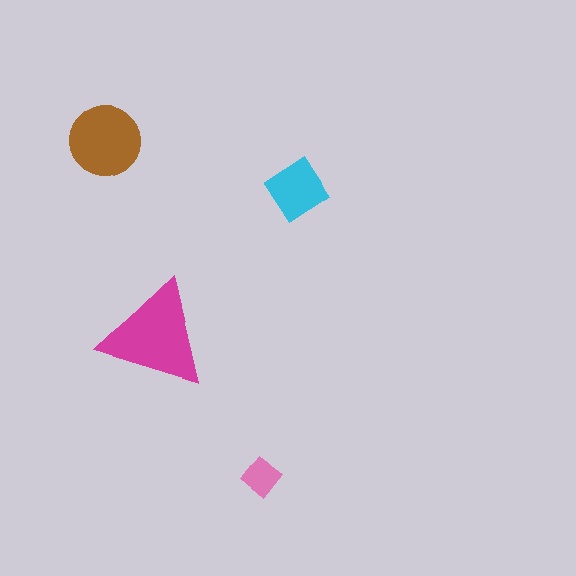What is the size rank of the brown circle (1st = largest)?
2nd.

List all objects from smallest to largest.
The pink diamond, the cyan diamond, the brown circle, the magenta triangle.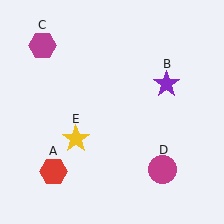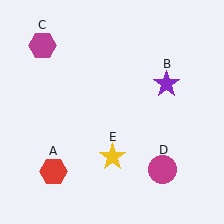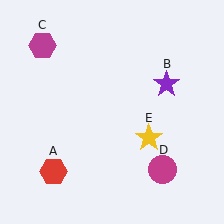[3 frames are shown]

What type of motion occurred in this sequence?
The yellow star (object E) rotated counterclockwise around the center of the scene.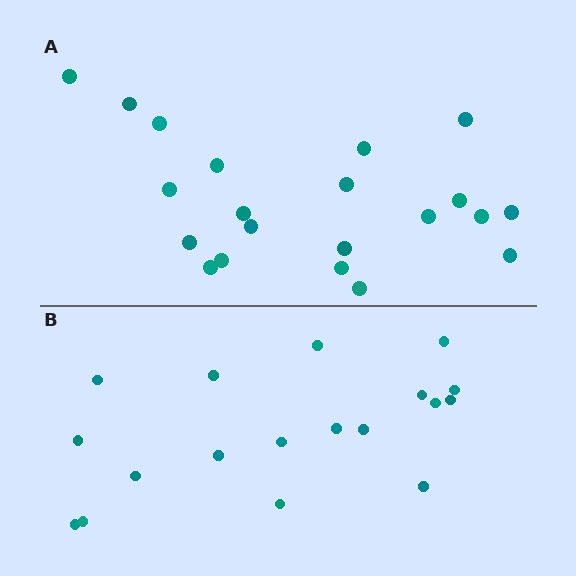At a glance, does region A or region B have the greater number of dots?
Region A (the top region) has more dots.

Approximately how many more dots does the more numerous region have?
Region A has just a few more — roughly 2 or 3 more dots than region B.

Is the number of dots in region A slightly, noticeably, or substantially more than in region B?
Region A has only slightly more — the two regions are fairly close. The ratio is roughly 1.2 to 1.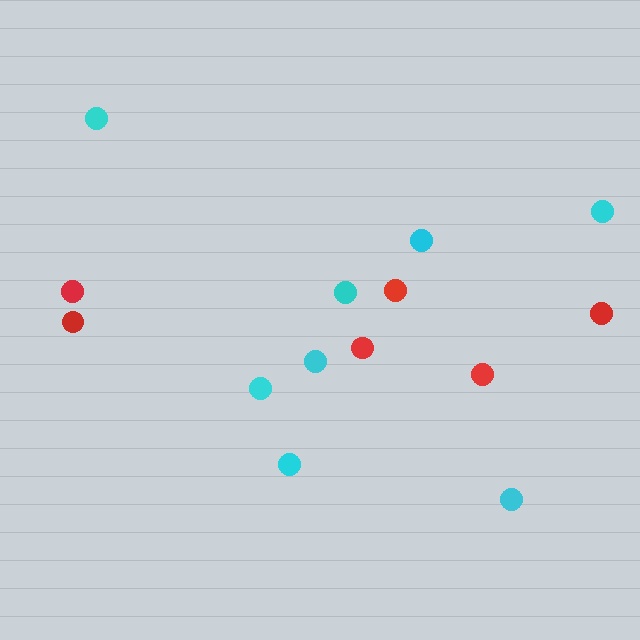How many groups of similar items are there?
There are 2 groups: one group of cyan circles (8) and one group of red circles (6).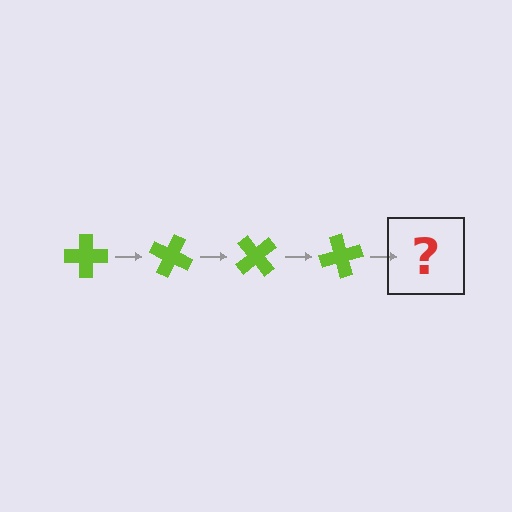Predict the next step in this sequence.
The next step is a lime cross rotated 100 degrees.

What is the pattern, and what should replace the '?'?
The pattern is that the cross rotates 25 degrees each step. The '?' should be a lime cross rotated 100 degrees.